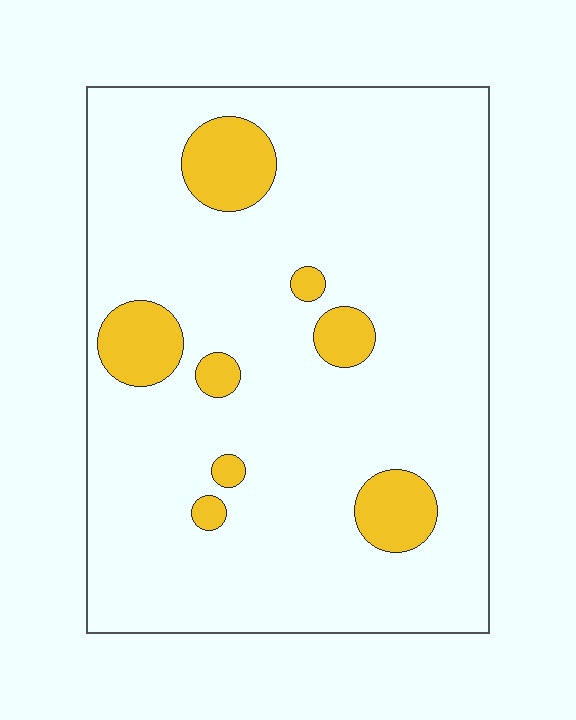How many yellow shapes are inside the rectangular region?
8.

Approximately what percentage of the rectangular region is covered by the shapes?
Approximately 10%.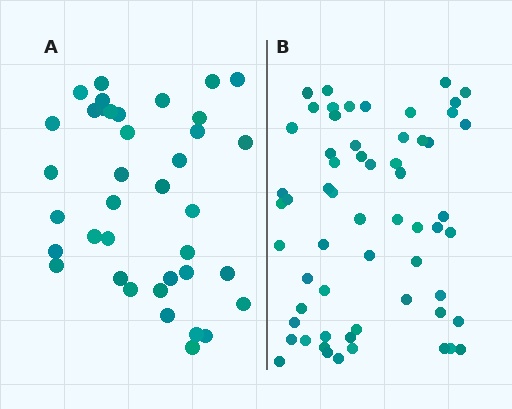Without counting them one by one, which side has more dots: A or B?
Region B (the right region) has more dots.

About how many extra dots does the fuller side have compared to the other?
Region B has approximately 20 more dots than region A.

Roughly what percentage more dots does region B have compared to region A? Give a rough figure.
About 60% more.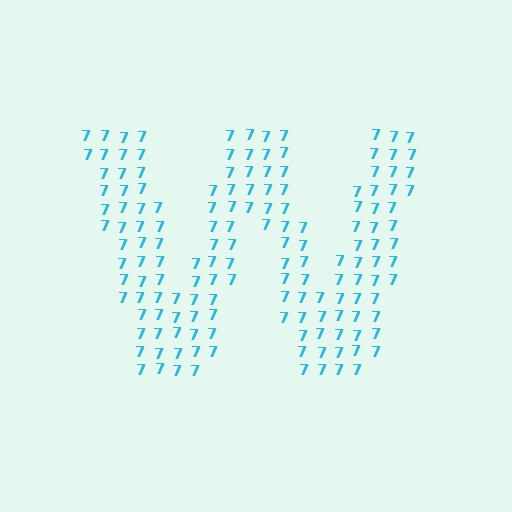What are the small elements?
The small elements are digit 7's.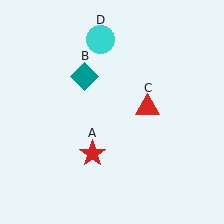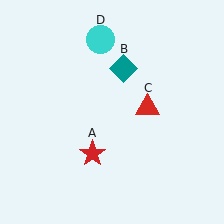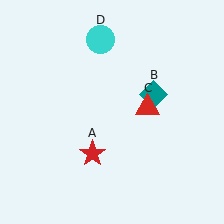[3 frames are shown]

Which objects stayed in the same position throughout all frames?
Red star (object A) and red triangle (object C) and cyan circle (object D) remained stationary.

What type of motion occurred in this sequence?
The teal diamond (object B) rotated clockwise around the center of the scene.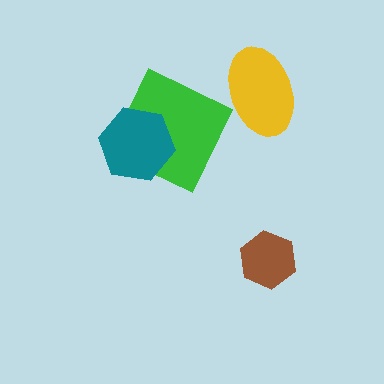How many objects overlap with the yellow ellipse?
0 objects overlap with the yellow ellipse.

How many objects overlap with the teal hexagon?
1 object overlaps with the teal hexagon.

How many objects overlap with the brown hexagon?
0 objects overlap with the brown hexagon.